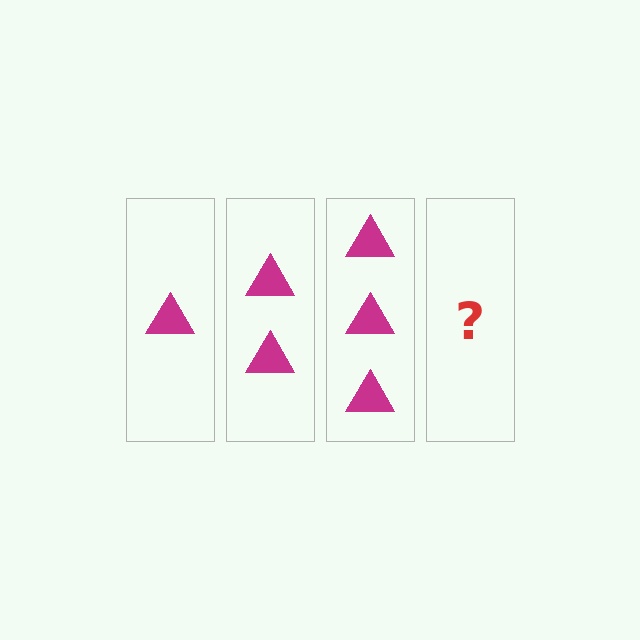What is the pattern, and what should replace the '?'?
The pattern is that each step adds one more triangle. The '?' should be 4 triangles.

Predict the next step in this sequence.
The next step is 4 triangles.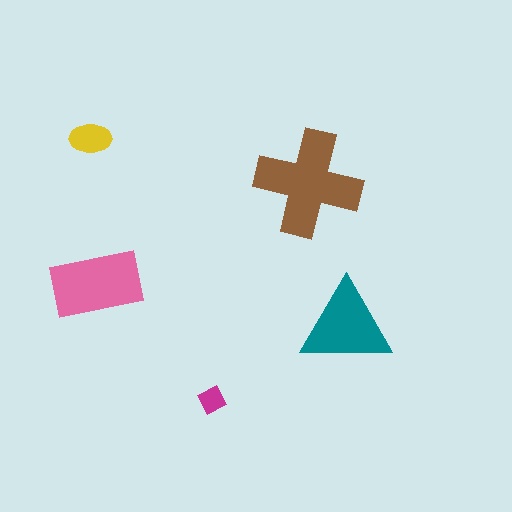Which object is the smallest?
The magenta diamond.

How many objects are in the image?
There are 5 objects in the image.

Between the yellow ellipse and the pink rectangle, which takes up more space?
The pink rectangle.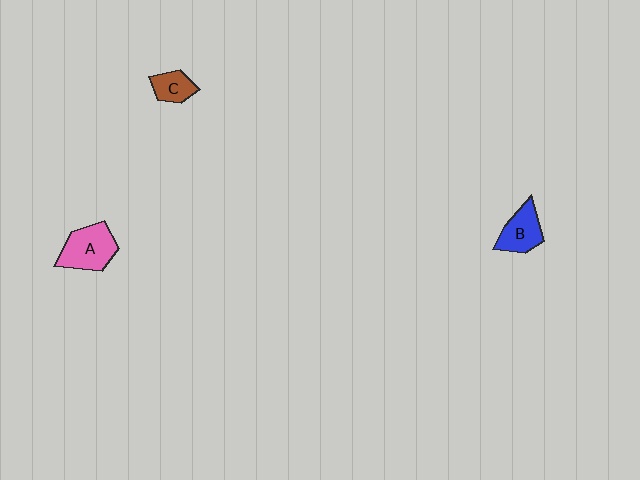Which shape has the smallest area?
Shape C (brown).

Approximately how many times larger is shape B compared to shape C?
Approximately 1.4 times.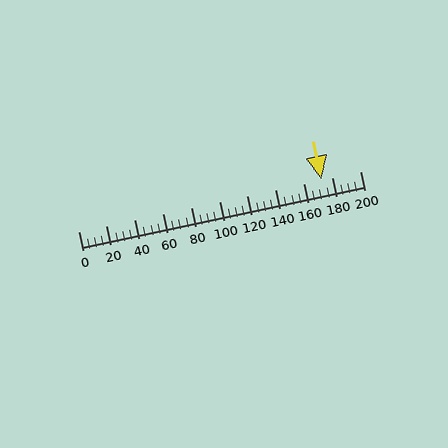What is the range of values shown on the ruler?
The ruler shows values from 0 to 200.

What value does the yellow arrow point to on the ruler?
The yellow arrow points to approximately 173.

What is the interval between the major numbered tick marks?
The major tick marks are spaced 20 units apart.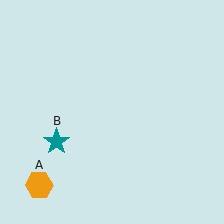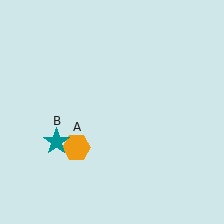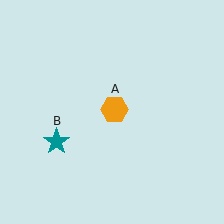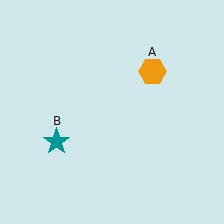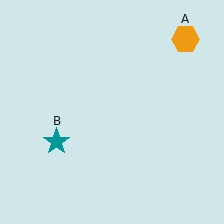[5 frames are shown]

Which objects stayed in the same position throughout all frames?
Teal star (object B) remained stationary.